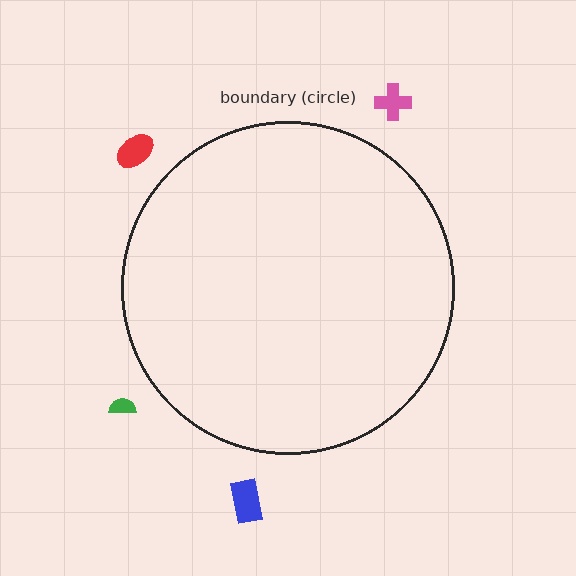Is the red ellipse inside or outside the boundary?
Outside.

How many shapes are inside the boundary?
0 inside, 4 outside.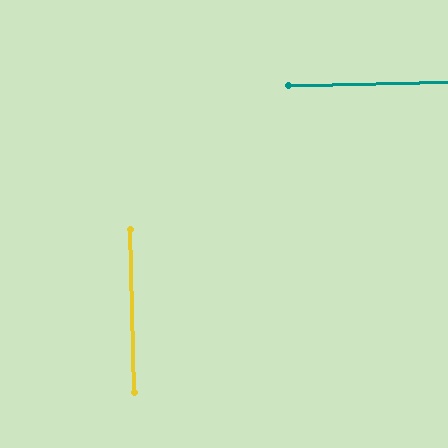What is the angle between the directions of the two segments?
Approximately 90 degrees.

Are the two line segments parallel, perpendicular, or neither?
Perpendicular — they meet at approximately 90°.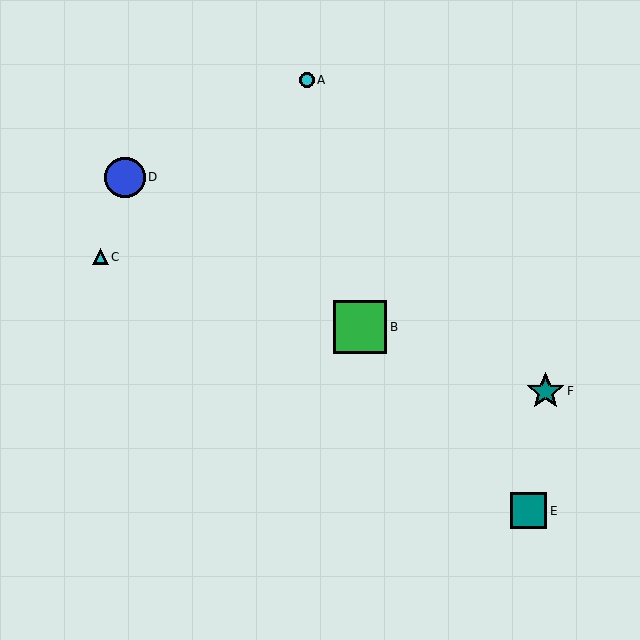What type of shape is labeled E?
Shape E is a teal square.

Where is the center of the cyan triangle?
The center of the cyan triangle is at (100, 257).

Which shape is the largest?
The green square (labeled B) is the largest.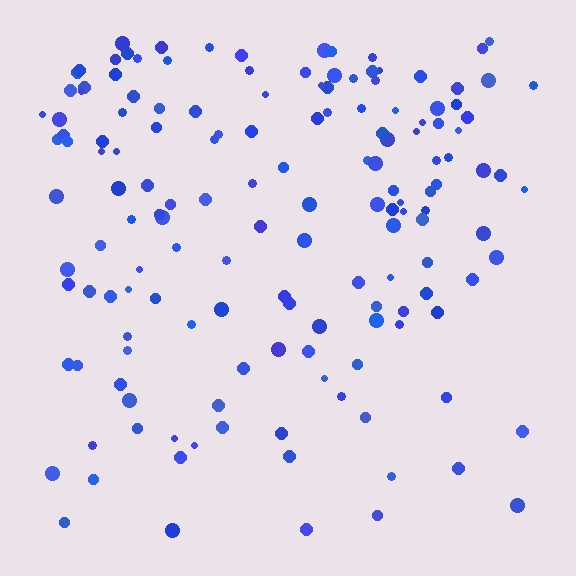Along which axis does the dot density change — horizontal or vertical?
Vertical.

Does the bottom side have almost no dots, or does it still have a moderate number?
Still a moderate number, just noticeably fewer than the top.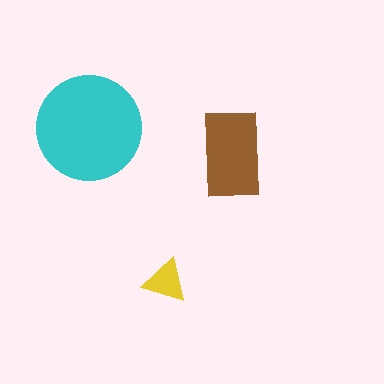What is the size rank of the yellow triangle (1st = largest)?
3rd.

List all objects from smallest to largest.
The yellow triangle, the brown rectangle, the cyan circle.